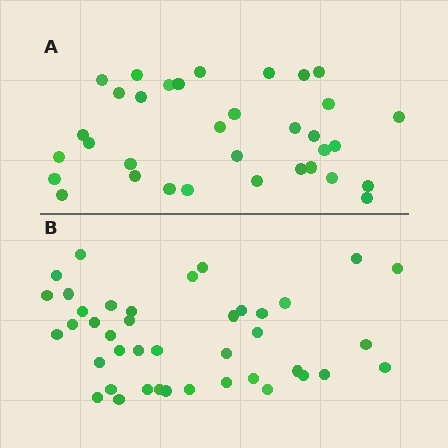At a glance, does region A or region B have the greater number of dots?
Region B (the bottom region) has more dots.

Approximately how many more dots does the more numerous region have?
Region B has roughly 8 or so more dots than region A.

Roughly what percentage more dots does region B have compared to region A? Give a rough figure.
About 20% more.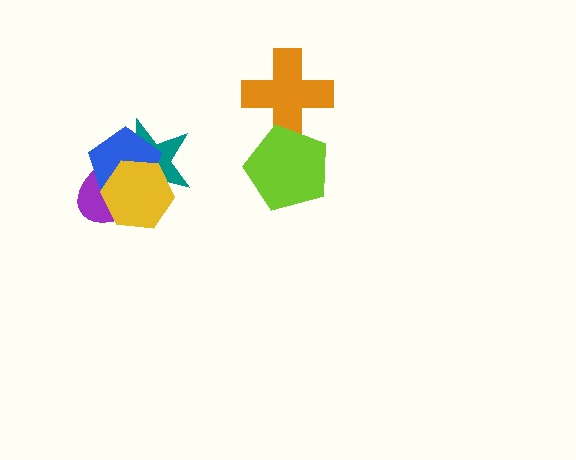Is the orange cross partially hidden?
Yes, it is partially covered by another shape.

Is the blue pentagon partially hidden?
Yes, it is partially covered by another shape.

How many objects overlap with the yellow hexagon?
3 objects overlap with the yellow hexagon.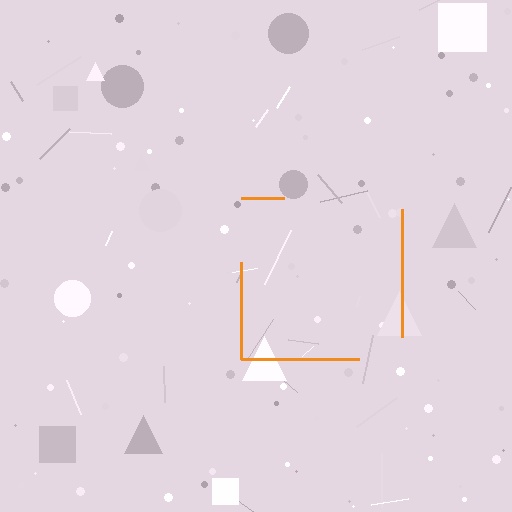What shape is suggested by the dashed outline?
The dashed outline suggests a square.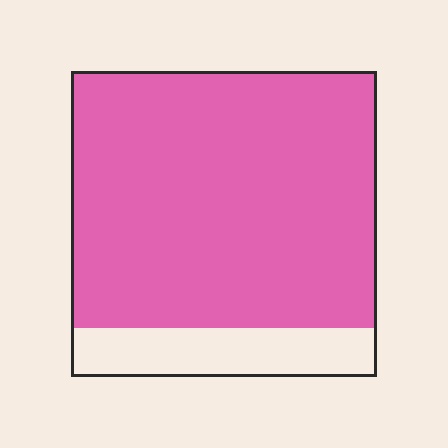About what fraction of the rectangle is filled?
About five sixths (5/6).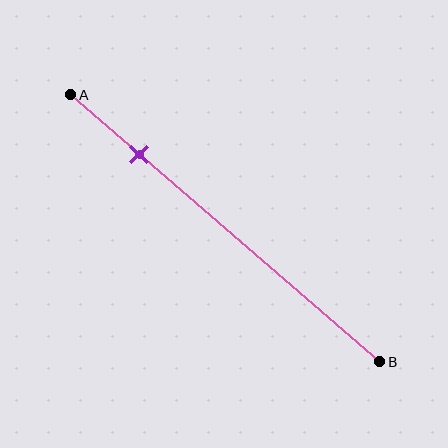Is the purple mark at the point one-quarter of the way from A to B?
Yes, the mark is approximately at the one-quarter point.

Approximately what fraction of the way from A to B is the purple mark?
The purple mark is approximately 20% of the way from A to B.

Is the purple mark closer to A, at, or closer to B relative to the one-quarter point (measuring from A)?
The purple mark is approximately at the one-quarter point of segment AB.